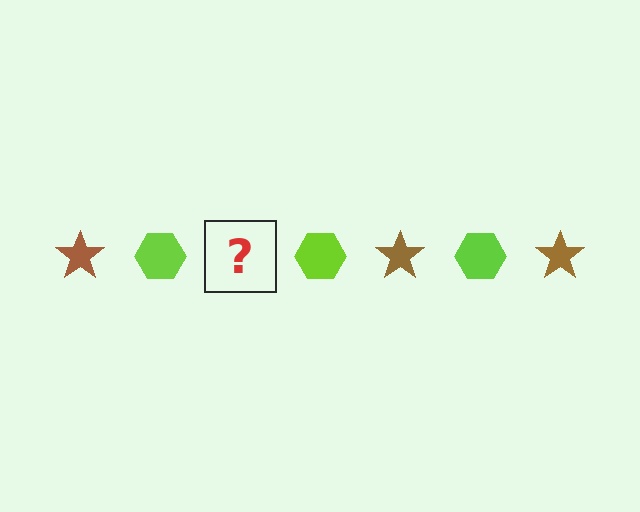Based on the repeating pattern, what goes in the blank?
The blank should be a brown star.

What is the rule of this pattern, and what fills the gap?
The rule is that the pattern alternates between brown star and lime hexagon. The gap should be filled with a brown star.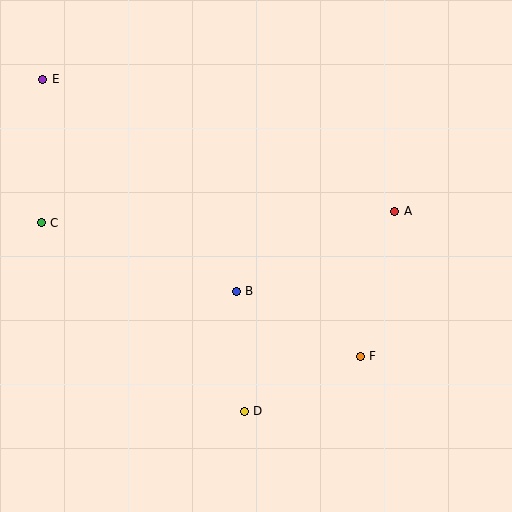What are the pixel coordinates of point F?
Point F is at (360, 356).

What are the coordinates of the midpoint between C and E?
The midpoint between C and E is at (42, 151).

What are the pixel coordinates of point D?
Point D is at (244, 411).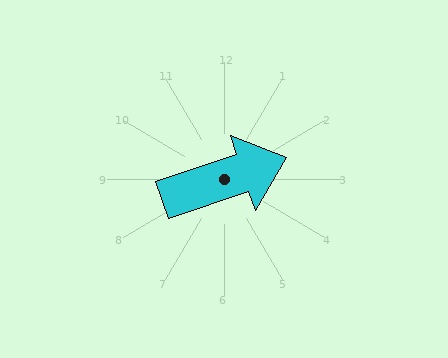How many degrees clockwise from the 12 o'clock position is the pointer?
Approximately 71 degrees.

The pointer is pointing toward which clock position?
Roughly 2 o'clock.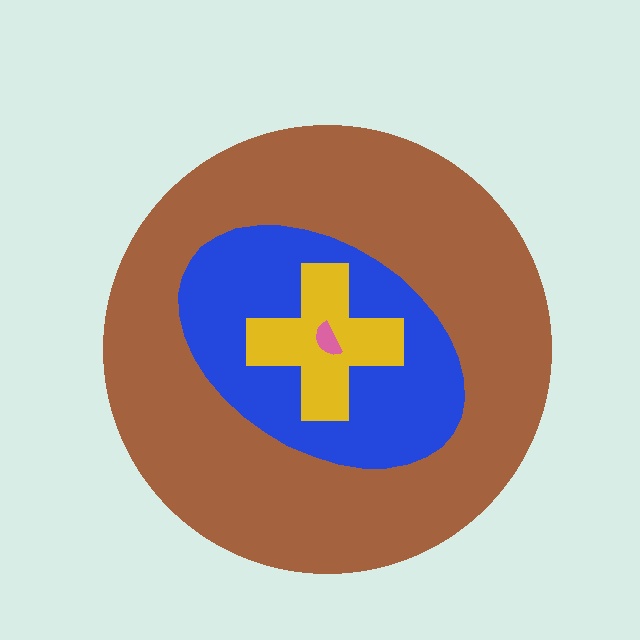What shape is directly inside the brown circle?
The blue ellipse.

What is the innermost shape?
The pink semicircle.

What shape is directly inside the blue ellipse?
The yellow cross.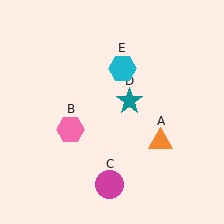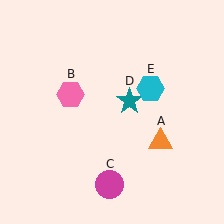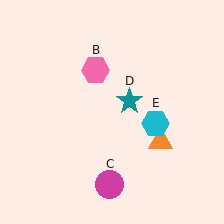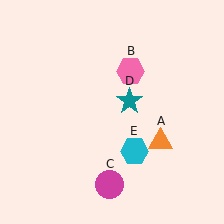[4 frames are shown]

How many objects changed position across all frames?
2 objects changed position: pink hexagon (object B), cyan hexagon (object E).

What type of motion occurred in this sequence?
The pink hexagon (object B), cyan hexagon (object E) rotated clockwise around the center of the scene.